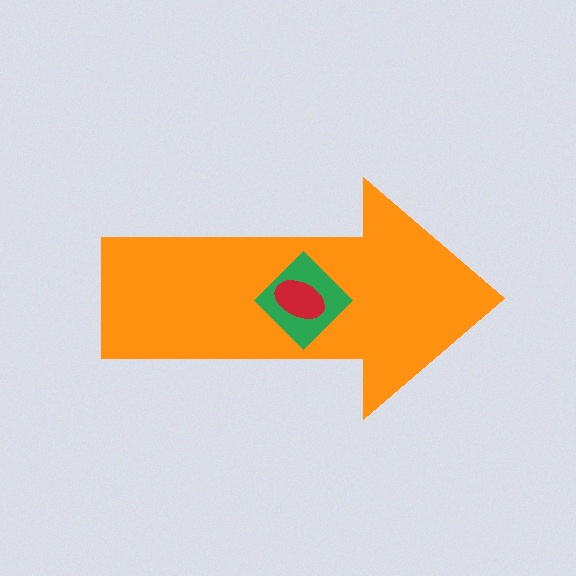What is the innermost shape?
The red ellipse.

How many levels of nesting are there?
3.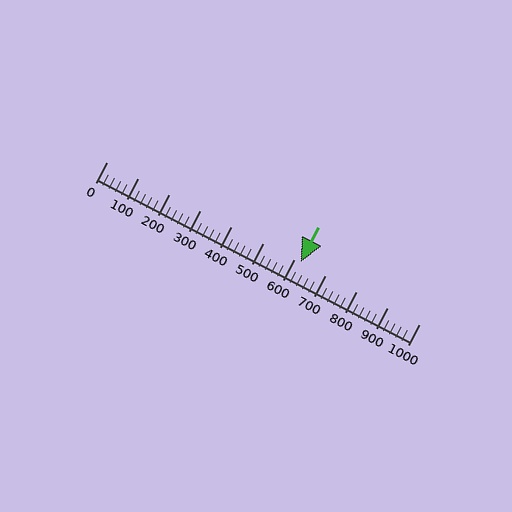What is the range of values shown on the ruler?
The ruler shows values from 0 to 1000.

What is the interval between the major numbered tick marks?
The major tick marks are spaced 100 units apart.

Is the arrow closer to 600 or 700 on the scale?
The arrow is closer to 600.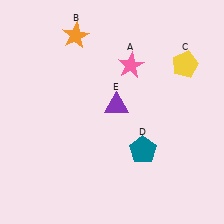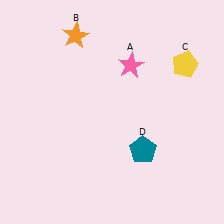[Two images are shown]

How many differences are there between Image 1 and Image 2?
There is 1 difference between the two images.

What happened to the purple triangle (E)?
The purple triangle (E) was removed in Image 2. It was in the top-right area of Image 1.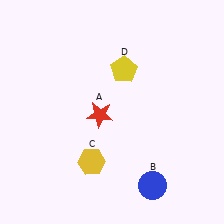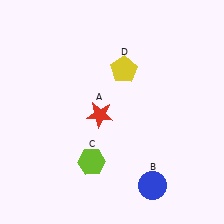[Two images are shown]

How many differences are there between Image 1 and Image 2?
There is 1 difference between the two images.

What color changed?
The hexagon (C) changed from yellow in Image 1 to lime in Image 2.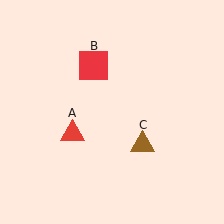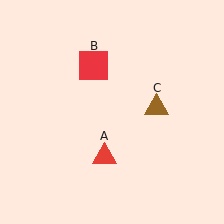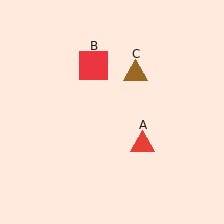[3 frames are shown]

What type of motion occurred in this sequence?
The red triangle (object A), brown triangle (object C) rotated counterclockwise around the center of the scene.